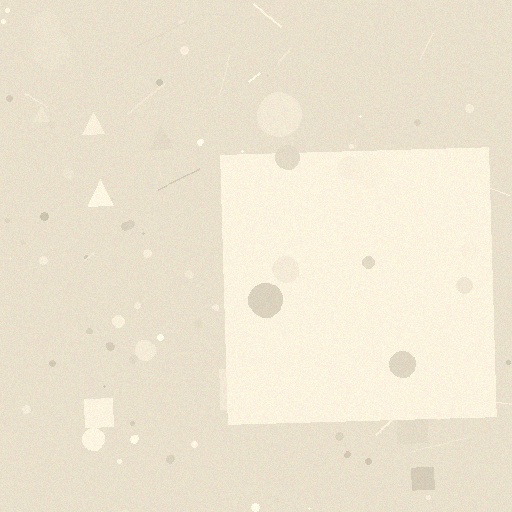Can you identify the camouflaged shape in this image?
The camouflaged shape is a square.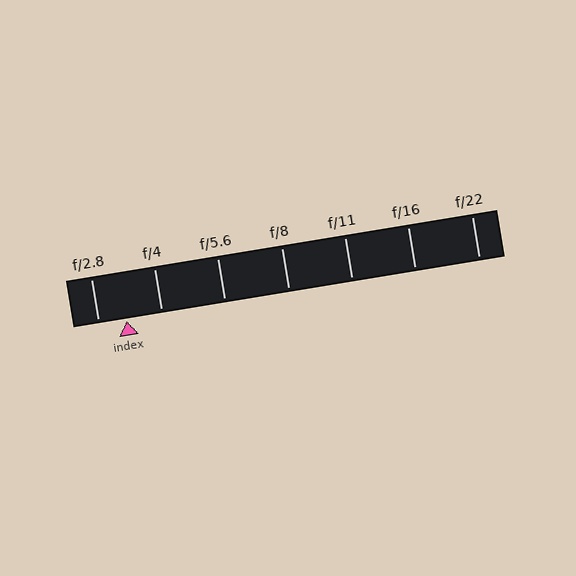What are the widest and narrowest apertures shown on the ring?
The widest aperture shown is f/2.8 and the narrowest is f/22.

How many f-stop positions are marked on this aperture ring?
There are 7 f-stop positions marked.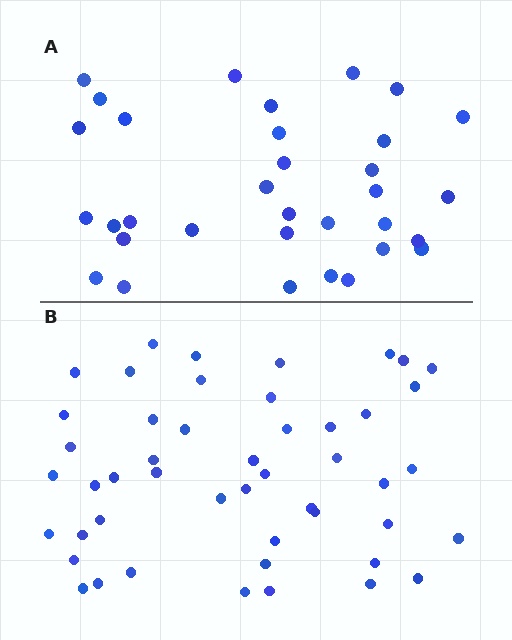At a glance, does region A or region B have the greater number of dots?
Region B (the bottom region) has more dots.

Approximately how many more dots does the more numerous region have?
Region B has approximately 15 more dots than region A.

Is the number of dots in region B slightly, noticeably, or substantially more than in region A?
Region B has substantially more. The ratio is roughly 1.5 to 1.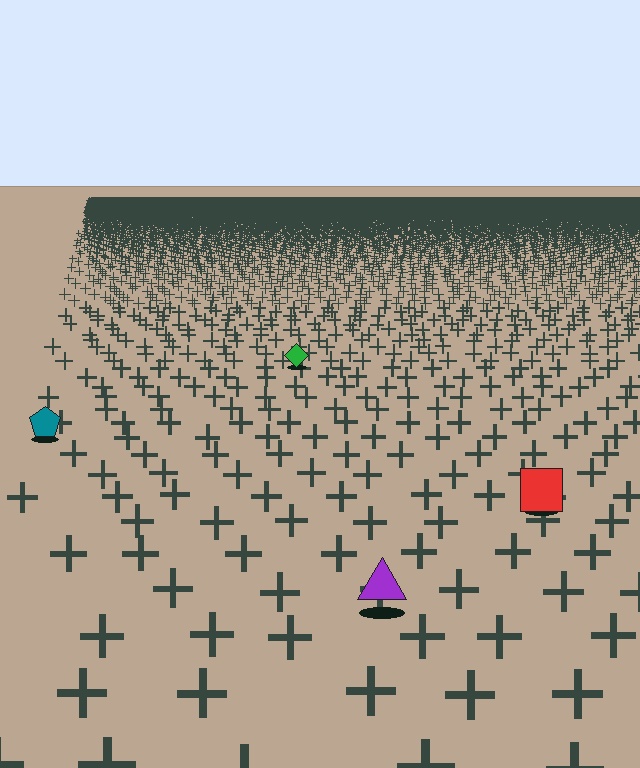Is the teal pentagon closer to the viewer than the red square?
No. The red square is closer — you can tell from the texture gradient: the ground texture is coarser near it.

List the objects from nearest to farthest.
From nearest to farthest: the purple triangle, the red square, the teal pentagon, the green diamond.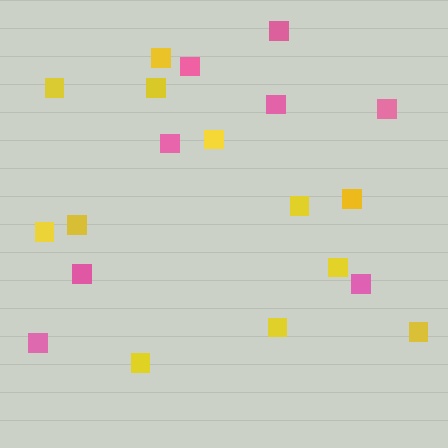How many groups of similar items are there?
There are 2 groups: one group of yellow squares (12) and one group of pink squares (8).